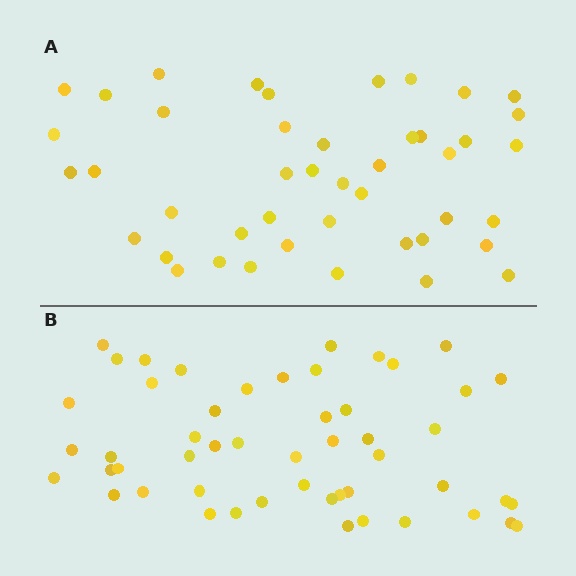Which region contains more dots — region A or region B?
Region B (the bottom region) has more dots.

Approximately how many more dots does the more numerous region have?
Region B has roughly 8 or so more dots than region A.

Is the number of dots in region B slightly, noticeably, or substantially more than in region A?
Region B has only slightly more — the two regions are fairly close. The ratio is roughly 1.2 to 1.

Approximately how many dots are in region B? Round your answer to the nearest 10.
About 50 dots. (The exact count is 51, which rounds to 50.)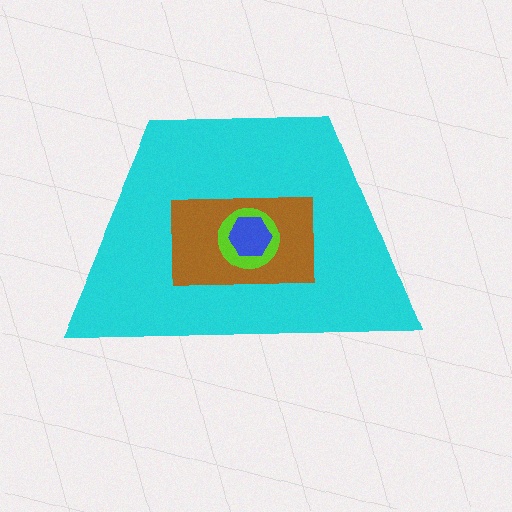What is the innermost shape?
The blue hexagon.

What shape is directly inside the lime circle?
The blue hexagon.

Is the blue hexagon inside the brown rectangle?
Yes.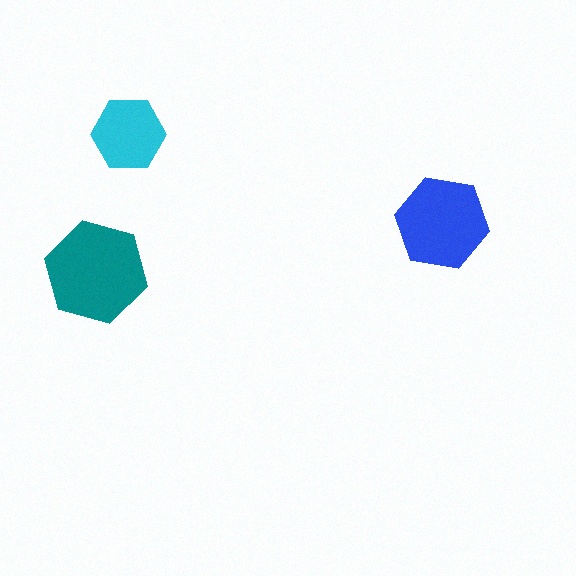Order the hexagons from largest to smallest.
the teal one, the blue one, the cyan one.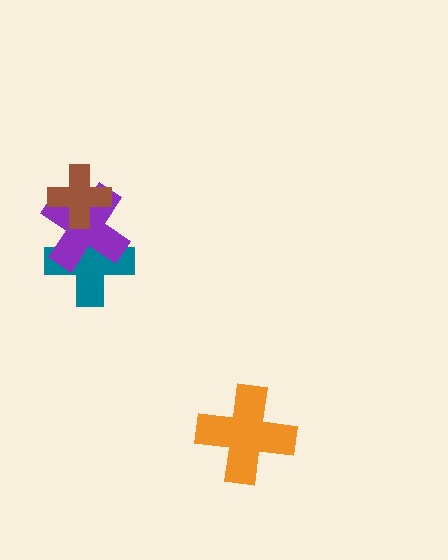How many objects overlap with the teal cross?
2 objects overlap with the teal cross.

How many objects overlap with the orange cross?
0 objects overlap with the orange cross.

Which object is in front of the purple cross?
The brown cross is in front of the purple cross.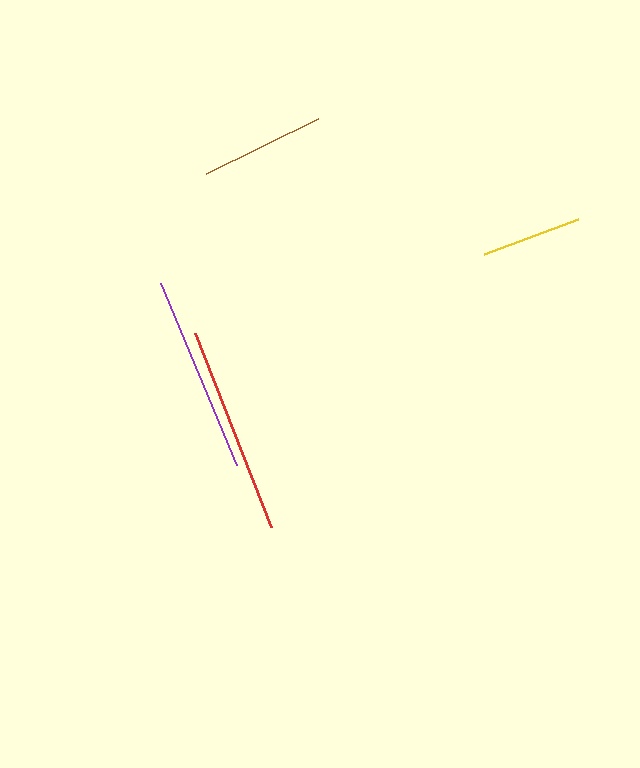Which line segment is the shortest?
The yellow line is the shortest at approximately 101 pixels.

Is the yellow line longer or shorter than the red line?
The red line is longer than the yellow line.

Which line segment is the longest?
The red line is the longest at approximately 209 pixels.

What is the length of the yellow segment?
The yellow segment is approximately 101 pixels long.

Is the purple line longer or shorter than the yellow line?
The purple line is longer than the yellow line.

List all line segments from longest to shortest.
From longest to shortest: red, purple, brown, yellow.